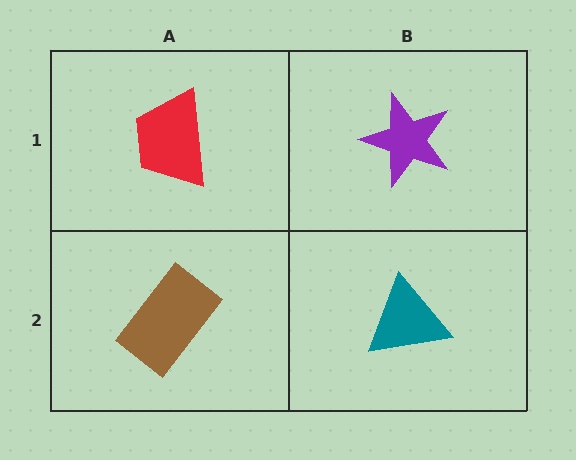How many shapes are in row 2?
2 shapes.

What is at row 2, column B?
A teal triangle.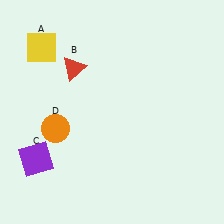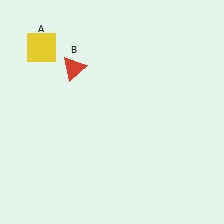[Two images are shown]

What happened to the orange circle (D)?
The orange circle (D) was removed in Image 2. It was in the bottom-left area of Image 1.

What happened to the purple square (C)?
The purple square (C) was removed in Image 2. It was in the bottom-left area of Image 1.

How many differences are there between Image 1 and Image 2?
There are 2 differences between the two images.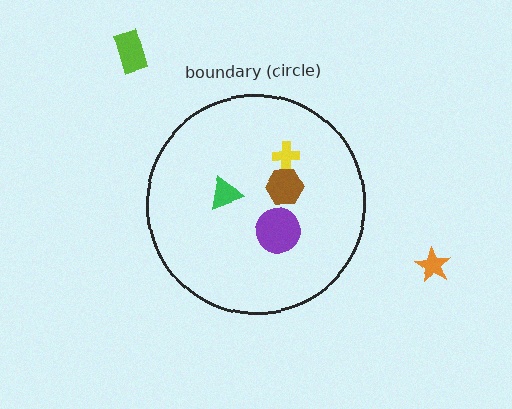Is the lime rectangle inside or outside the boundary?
Outside.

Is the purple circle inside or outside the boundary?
Inside.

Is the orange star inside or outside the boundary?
Outside.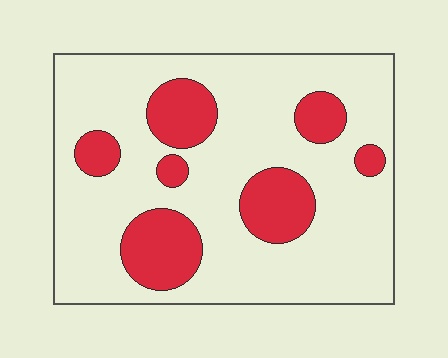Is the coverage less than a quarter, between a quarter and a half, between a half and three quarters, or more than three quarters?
Less than a quarter.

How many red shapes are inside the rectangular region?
7.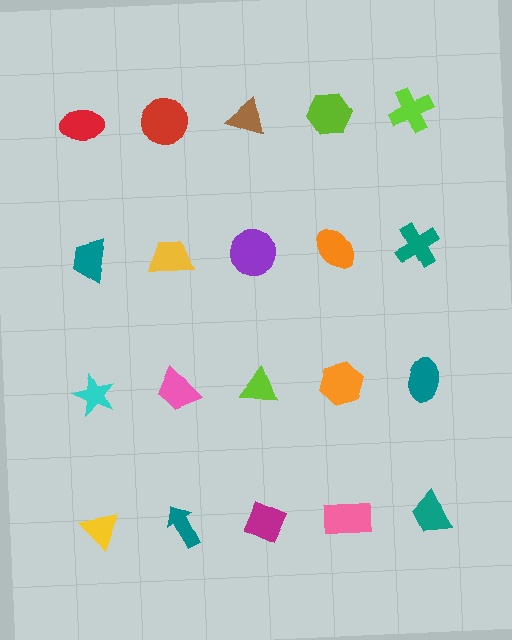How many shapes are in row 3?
5 shapes.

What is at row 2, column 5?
A teal cross.